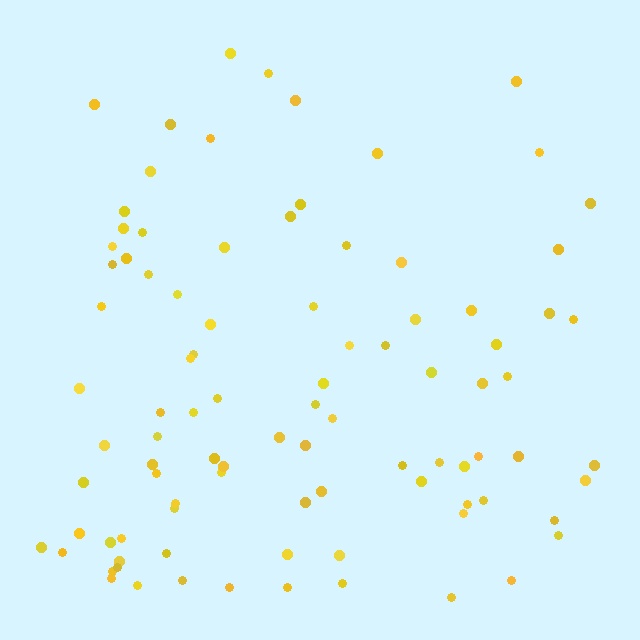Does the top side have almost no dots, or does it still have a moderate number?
Still a moderate number, just noticeably fewer than the bottom.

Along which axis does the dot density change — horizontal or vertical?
Vertical.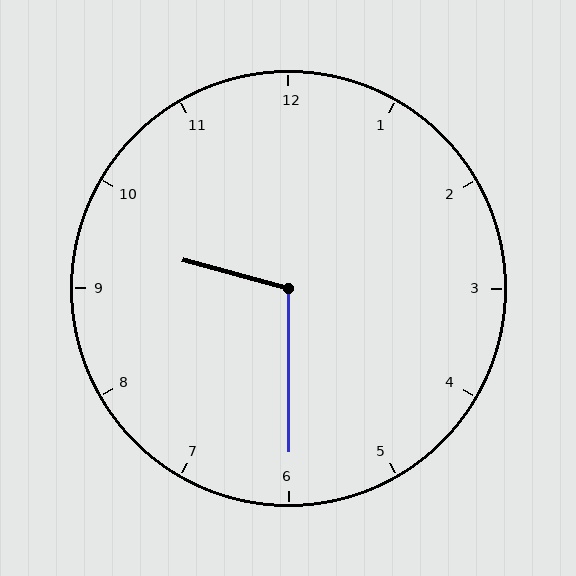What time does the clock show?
9:30.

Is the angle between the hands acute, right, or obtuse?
It is obtuse.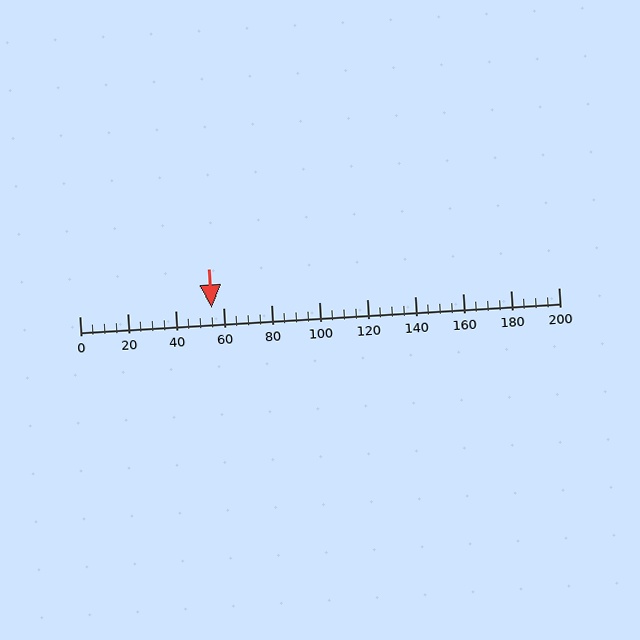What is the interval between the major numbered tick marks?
The major tick marks are spaced 20 units apart.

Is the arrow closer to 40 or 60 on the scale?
The arrow is closer to 60.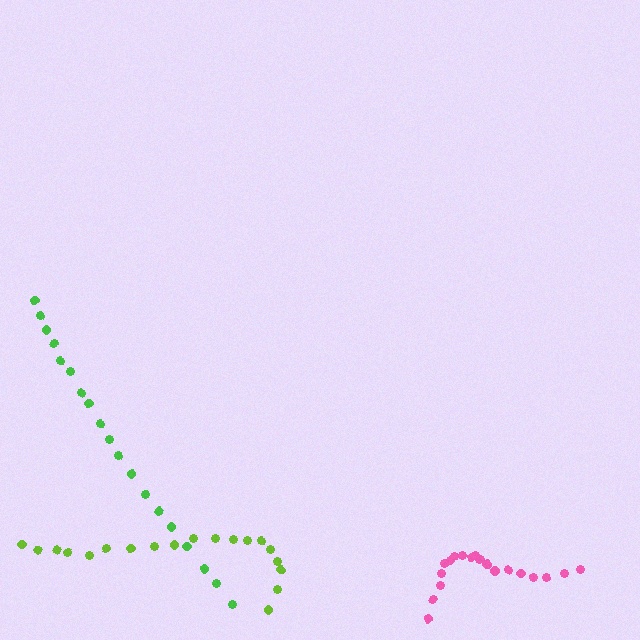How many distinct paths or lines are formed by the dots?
There are 3 distinct paths.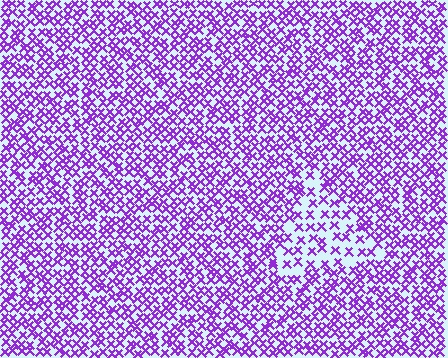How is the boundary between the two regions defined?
The boundary is defined by a change in element density (approximately 1.9x ratio). All elements are the same color, size, and shape.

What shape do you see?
I see a triangle.